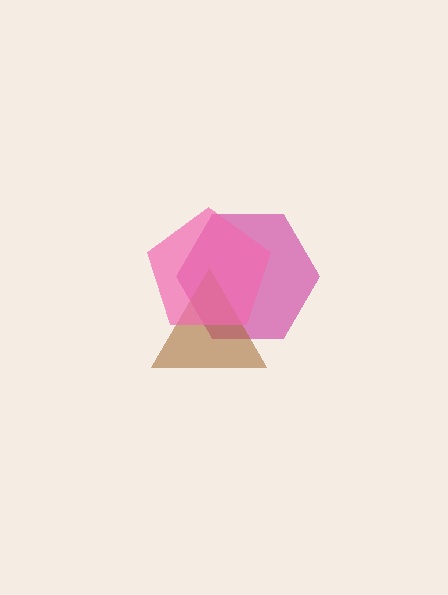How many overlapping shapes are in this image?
There are 3 overlapping shapes in the image.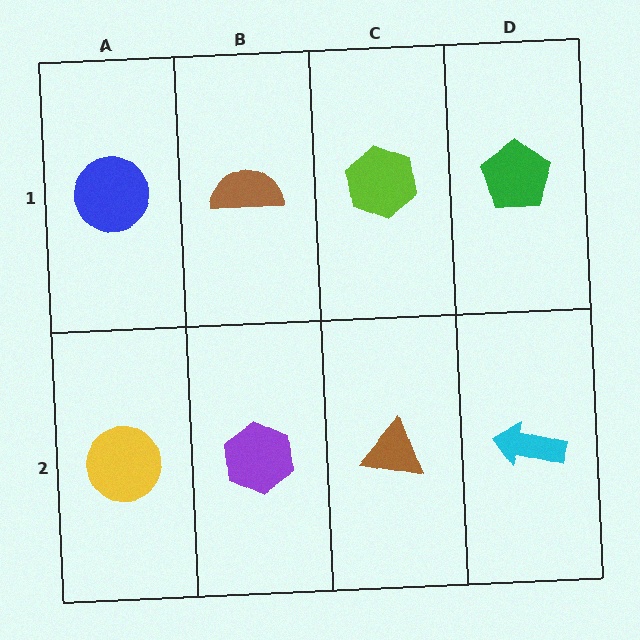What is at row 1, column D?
A green pentagon.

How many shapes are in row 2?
4 shapes.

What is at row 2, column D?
A cyan arrow.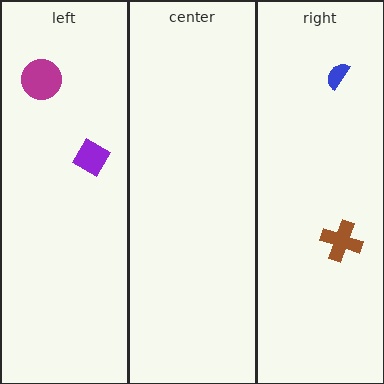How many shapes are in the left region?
2.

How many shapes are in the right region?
2.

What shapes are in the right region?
The blue semicircle, the brown cross.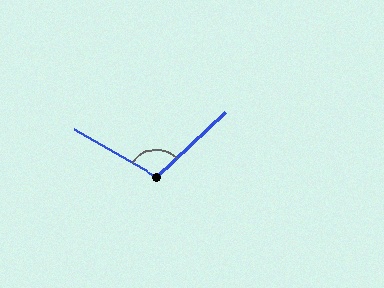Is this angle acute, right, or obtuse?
It is obtuse.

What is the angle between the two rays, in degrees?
Approximately 107 degrees.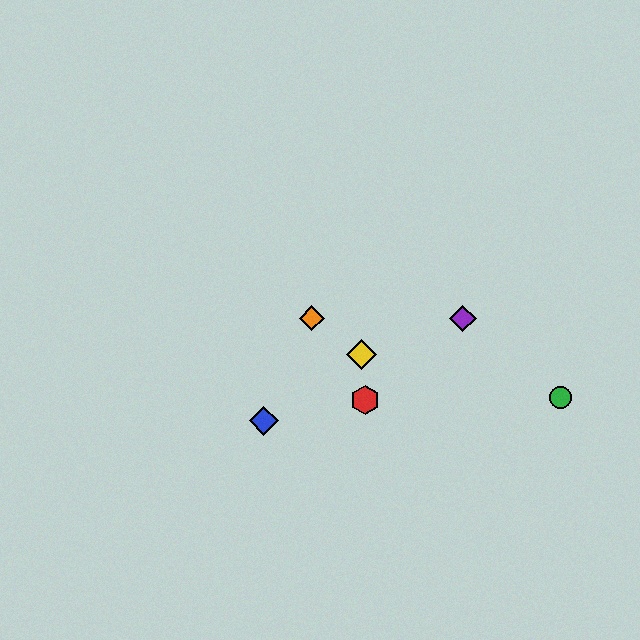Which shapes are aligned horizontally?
The purple diamond, the orange diamond are aligned horizontally.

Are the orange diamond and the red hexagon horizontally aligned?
No, the orange diamond is at y≈318 and the red hexagon is at y≈400.